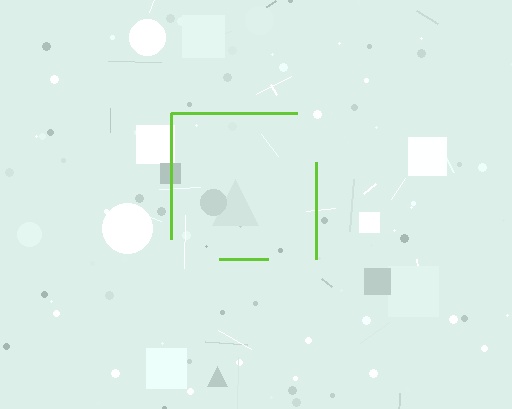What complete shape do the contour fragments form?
The contour fragments form a square.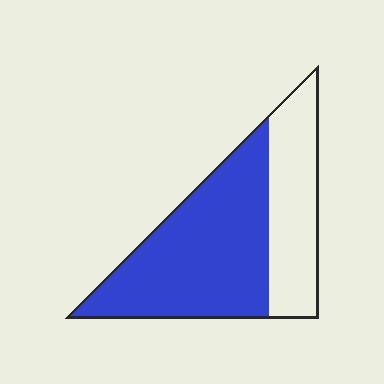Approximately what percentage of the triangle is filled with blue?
Approximately 65%.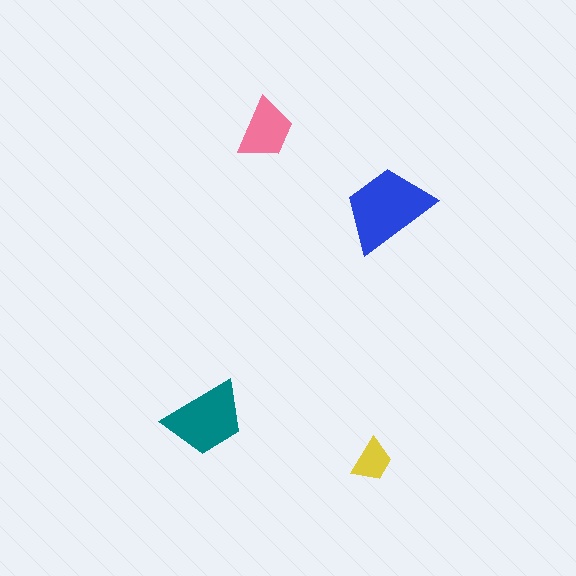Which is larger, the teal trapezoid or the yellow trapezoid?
The teal one.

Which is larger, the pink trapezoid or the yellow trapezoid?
The pink one.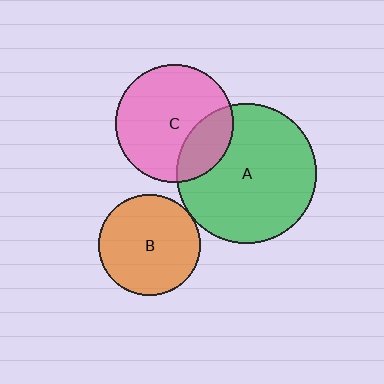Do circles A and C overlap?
Yes.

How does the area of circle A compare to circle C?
Approximately 1.4 times.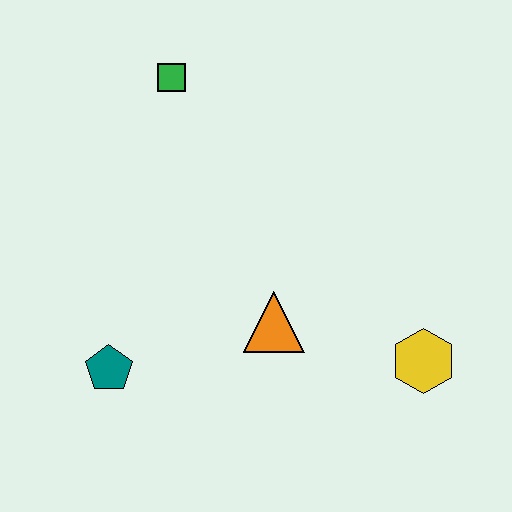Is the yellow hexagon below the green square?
Yes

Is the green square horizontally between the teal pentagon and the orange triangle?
Yes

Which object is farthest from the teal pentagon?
The yellow hexagon is farthest from the teal pentagon.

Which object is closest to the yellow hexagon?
The orange triangle is closest to the yellow hexagon.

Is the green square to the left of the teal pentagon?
No